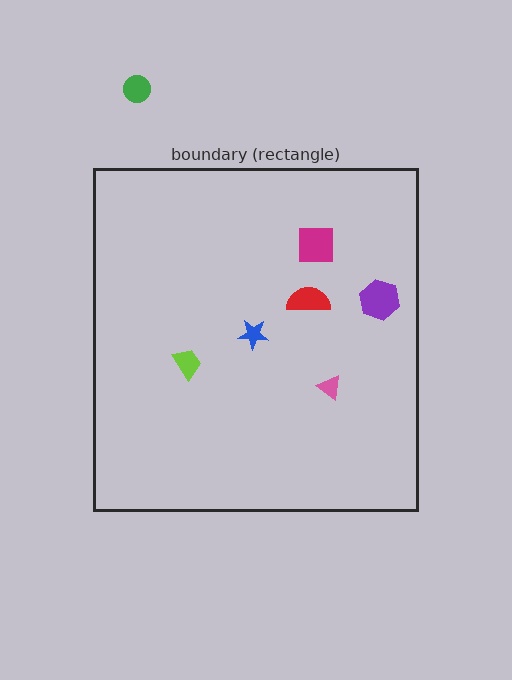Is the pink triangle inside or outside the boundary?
Inside.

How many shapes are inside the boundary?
6 inside, 1 outside.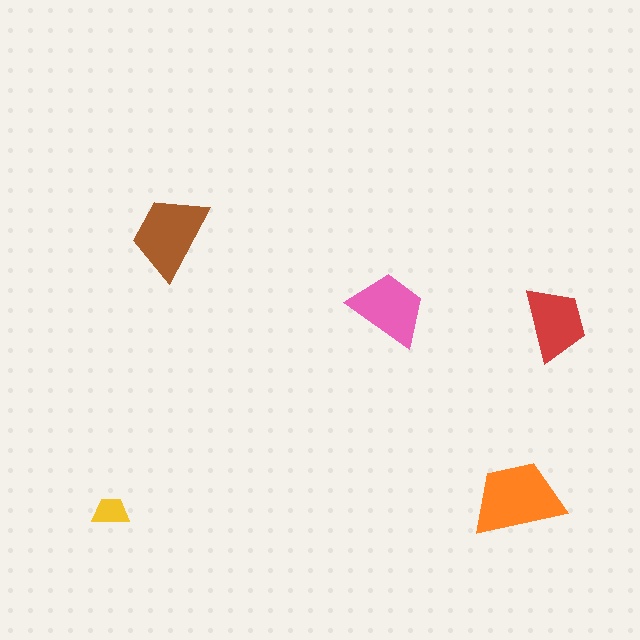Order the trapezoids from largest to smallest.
the orange one, the brown one, the pink one, the red one, the yellow one.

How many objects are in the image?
There are 5 objects in the image.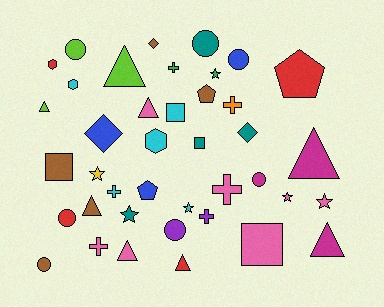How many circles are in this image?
There are 7 circles.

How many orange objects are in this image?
There is 1 orange object.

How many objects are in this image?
There are 40 objects.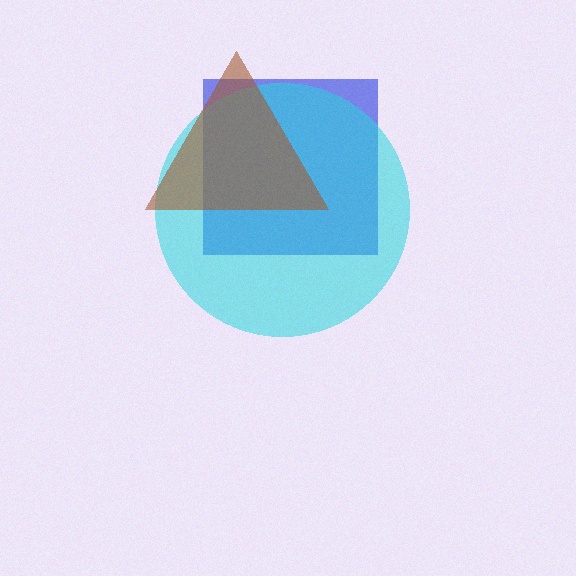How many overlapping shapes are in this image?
There are 3 overlapping shapes in the image.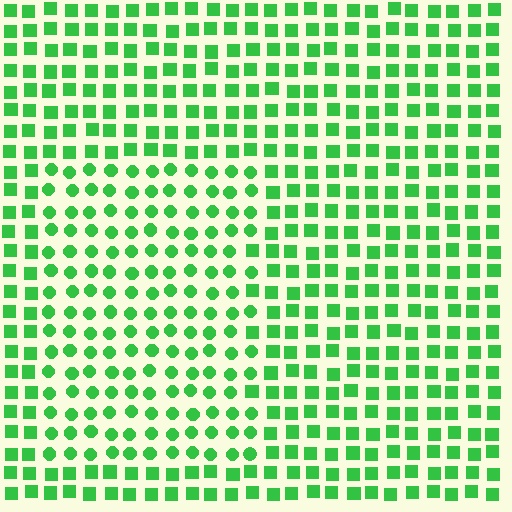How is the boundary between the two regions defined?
The boundary is defined by a change in element shape: circles inside vs. squares outside. All elements share the same color and spacing.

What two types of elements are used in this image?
The image uses circles inside the rectangle region and squares outside it.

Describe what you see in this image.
The image is filled with small green elements arranged in a uniform grid. A rectangle-shaped region contains circles, while the surrounding area contains squares. The boundary is defined purely by the change in element shape.